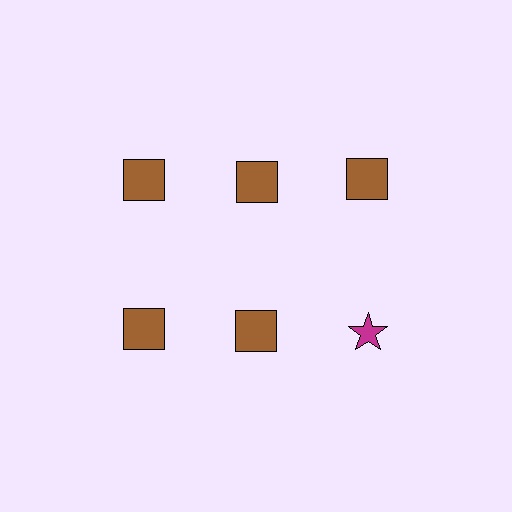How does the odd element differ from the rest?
It differs in both color (magenta instead of brown) and shape (star instead of square).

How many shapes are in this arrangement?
There are 6 shapes arranged in a grid pattern.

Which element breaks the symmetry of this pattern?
The magenta star in the second row, center column breaks the symmetry. All other shapes are brown squares.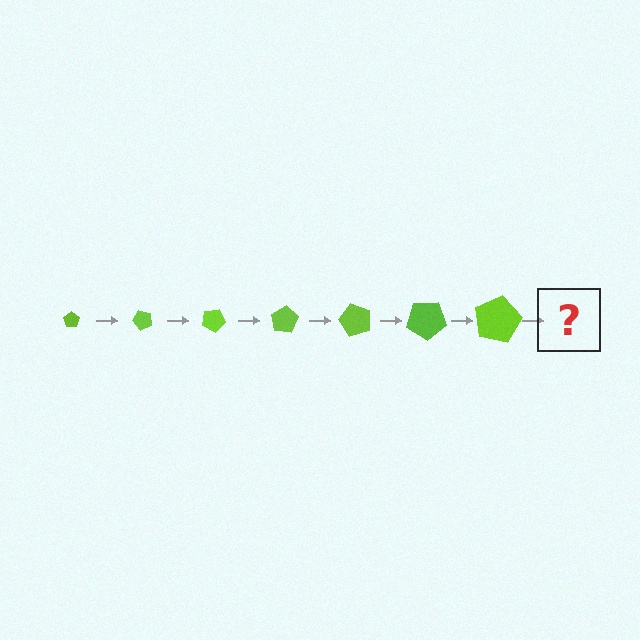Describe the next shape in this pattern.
It should be a pentagon, larger than the previous one and rotated 350 degrees from the start.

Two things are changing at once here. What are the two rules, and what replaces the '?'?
The two rules are that the pentagon grows larger each step and it rotates 50 degrees each step. The '?' should be a pentagon, larger than the previous one and rotated 350 degrees from the start.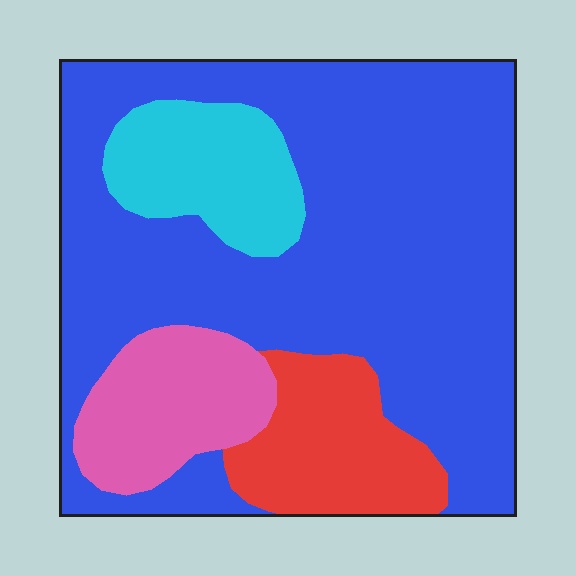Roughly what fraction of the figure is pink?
Pink takes up about one eighth (1/8) of the figure.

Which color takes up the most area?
Blue, at roughly 65%.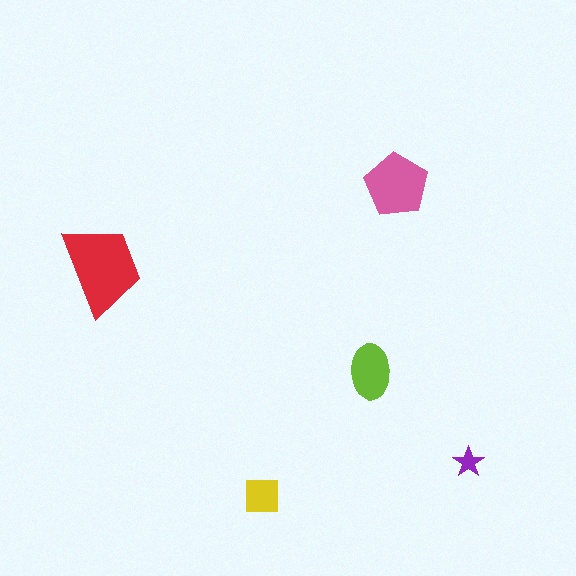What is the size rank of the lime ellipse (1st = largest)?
3rd.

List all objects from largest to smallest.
The red trapezoid, the pink pentagon, the lime ellipse, the yellow square, the purple star.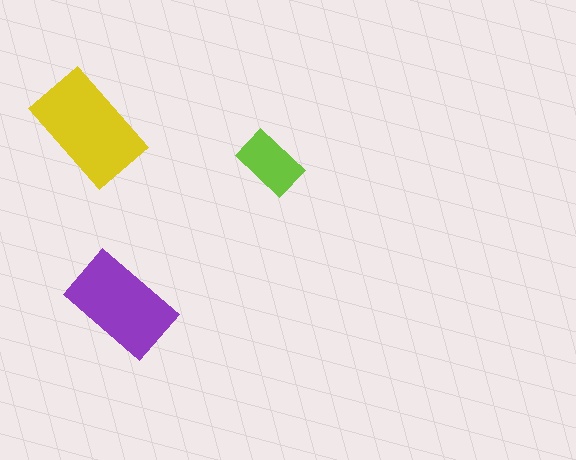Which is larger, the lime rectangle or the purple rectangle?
The purple one.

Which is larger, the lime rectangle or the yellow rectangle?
The yellow one.